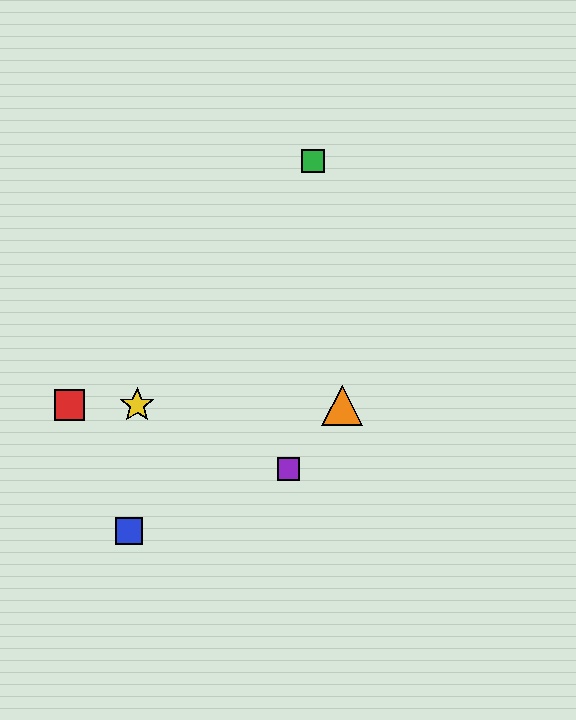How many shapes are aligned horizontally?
3 shapes (the red square, the yellow star, the orange triangle) are aligned horizontally.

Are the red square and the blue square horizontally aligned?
No, the red square is at y≈405 and the blue square is at y≈531.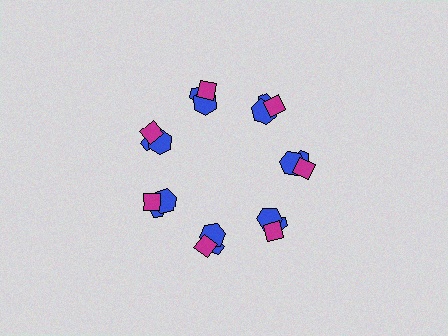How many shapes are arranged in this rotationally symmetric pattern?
There are 21 shapes, arranged in 7 groups of 3.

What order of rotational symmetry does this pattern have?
This pattern has 7-fold rotational symmetry.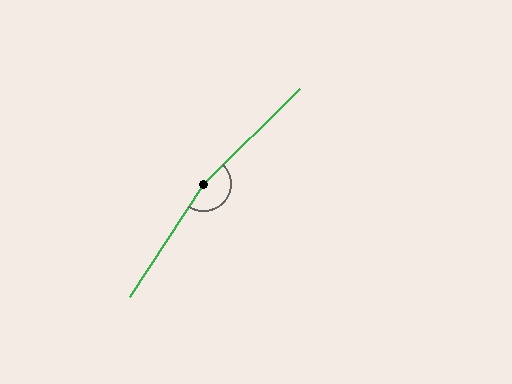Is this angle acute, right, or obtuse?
It is obtuse.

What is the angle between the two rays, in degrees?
Approximately 168 degrees.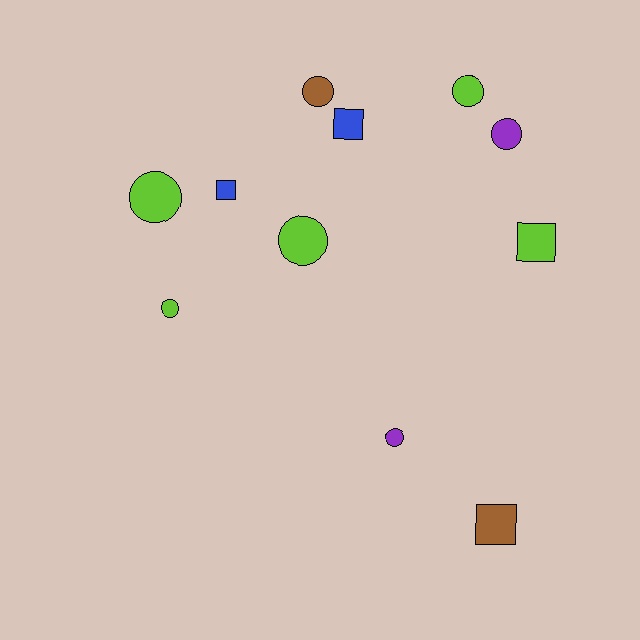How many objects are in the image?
There are 11 objects.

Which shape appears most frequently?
Circle, with 7 objects.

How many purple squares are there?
There are no purple squares.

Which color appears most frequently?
Lime, with 5 objects.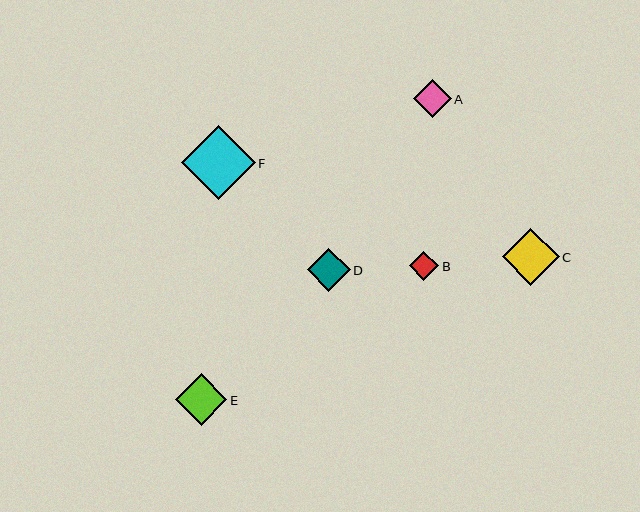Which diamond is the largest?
Diamond F is the largest with a size of approximately 74 pixels.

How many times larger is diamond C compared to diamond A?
Diamond C is approximately 1.5 times the size of diamond A.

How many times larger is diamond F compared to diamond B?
Diamond F is approximately 2.5 times the size of diamond B.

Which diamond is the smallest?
Diamond B is the smallest with a size of approximately 30 pixels.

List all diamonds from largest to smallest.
From largest to smallest: F, C, E, D, A, B.